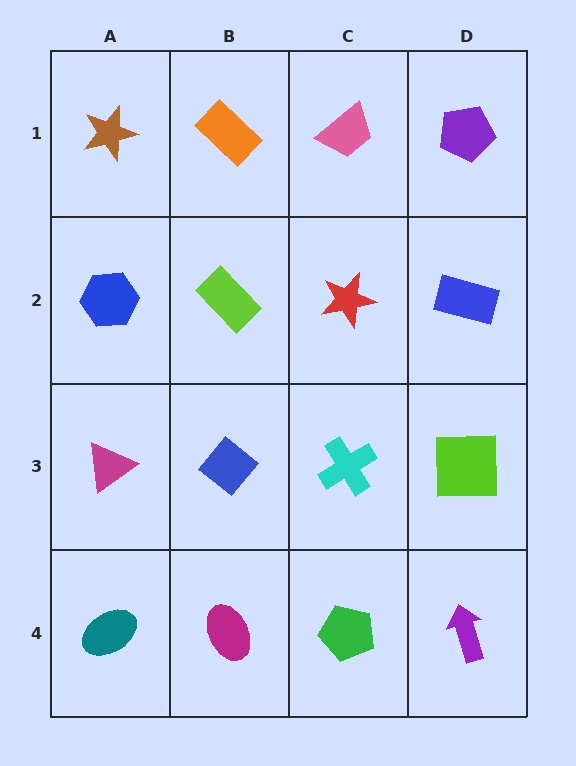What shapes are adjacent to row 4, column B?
A blue diamond (row 3, column B), a teal ellipse (row 4, column A), a green pentagon (row 4, column C).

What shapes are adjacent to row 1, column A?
A blue hexagon (row 2, column A), an orange rectangle (row 1, column B).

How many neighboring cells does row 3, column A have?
3.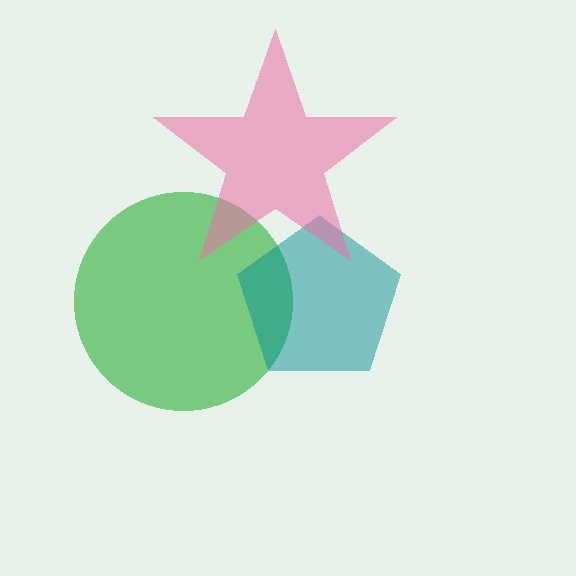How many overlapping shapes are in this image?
There are 3 overlapping shapes in the image.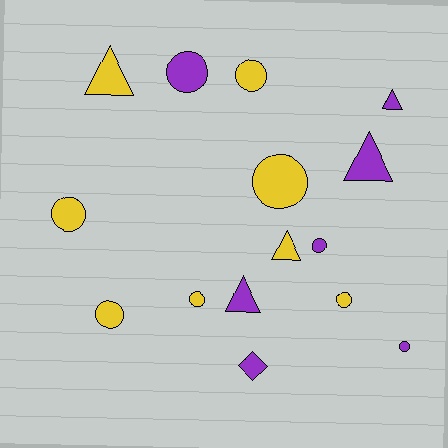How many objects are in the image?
There are 15 objects.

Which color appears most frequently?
Yellow, with 8 objects.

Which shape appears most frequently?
Circle, with 9 objects.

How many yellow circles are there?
There are 6 yellow circles.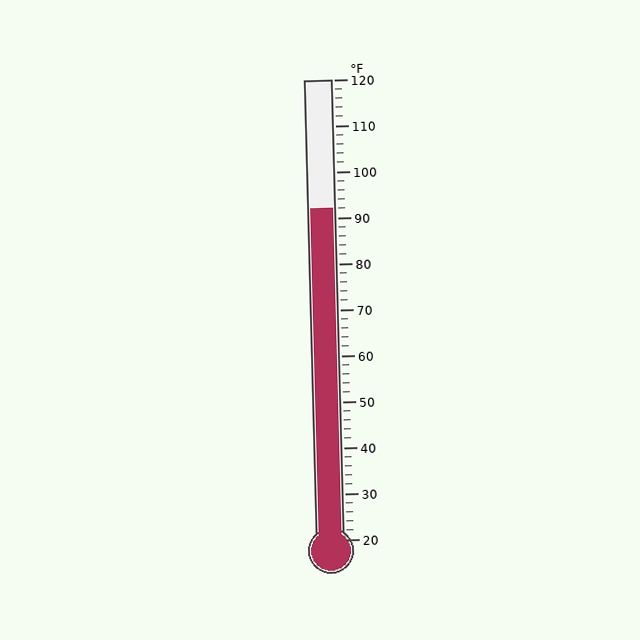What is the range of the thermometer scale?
The thermometer scale ranges from 20°F to 120°F.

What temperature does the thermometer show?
The thermometer shows approximately 92°F.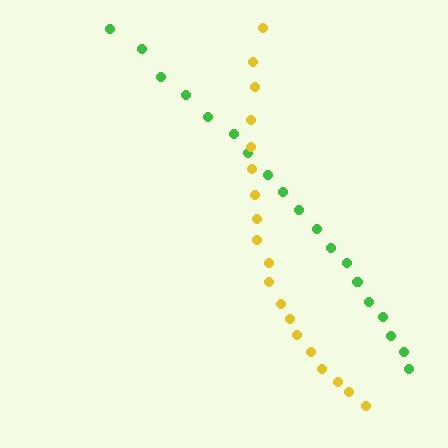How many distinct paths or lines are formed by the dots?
There are 2 distinct paths.